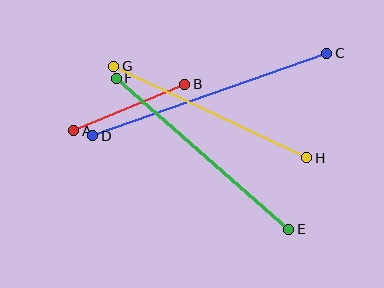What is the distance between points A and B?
The distance is approximately 120 pixels.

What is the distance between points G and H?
The distance is approximately 214 pixels.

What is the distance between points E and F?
The distance is approximately 229 pixels.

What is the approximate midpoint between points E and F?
The midpoint is at approximately (203, 154) pixels.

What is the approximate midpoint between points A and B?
The midpoint is at approximately (129, 107) pixels.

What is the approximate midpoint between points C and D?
The midpoint is at approximately (210, 94) pixels.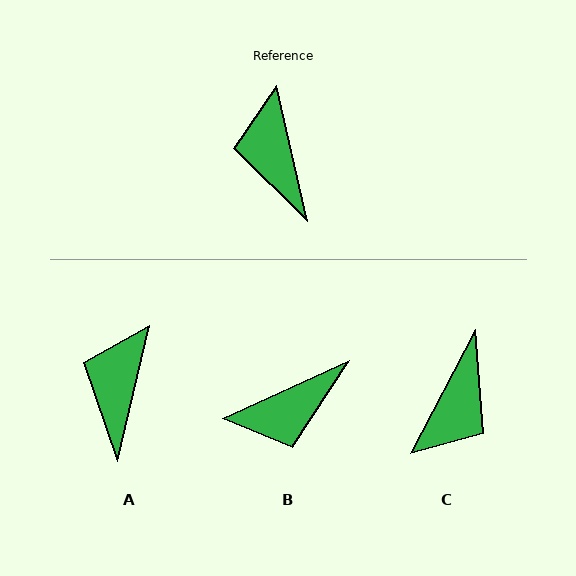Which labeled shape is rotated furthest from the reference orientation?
C, about 139 degrees away.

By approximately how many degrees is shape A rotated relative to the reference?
Approximately 26 degrees clockwise.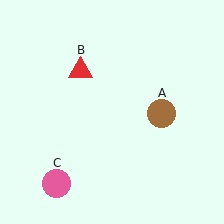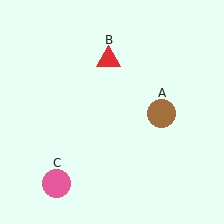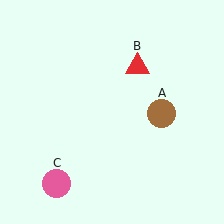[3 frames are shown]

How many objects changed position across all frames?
1 object changed position: red triangle (object B).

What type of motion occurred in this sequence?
The red triangle (object B) rotated clockwise around the center of the scene.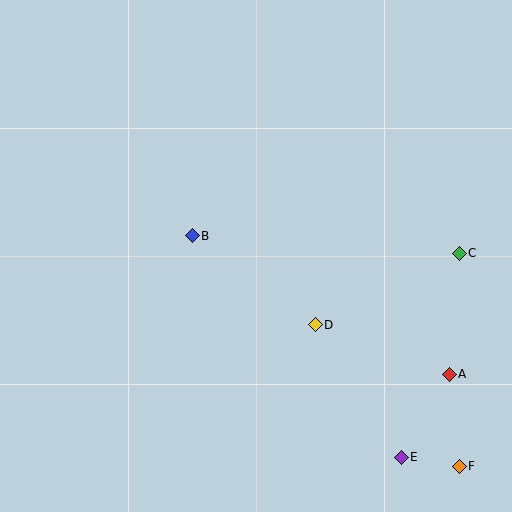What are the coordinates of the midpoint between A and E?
The midpoint between A and E is at (425, 416).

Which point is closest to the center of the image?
Point B at (192, 236) is closest to the center.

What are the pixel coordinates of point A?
Point A is at (449, 374).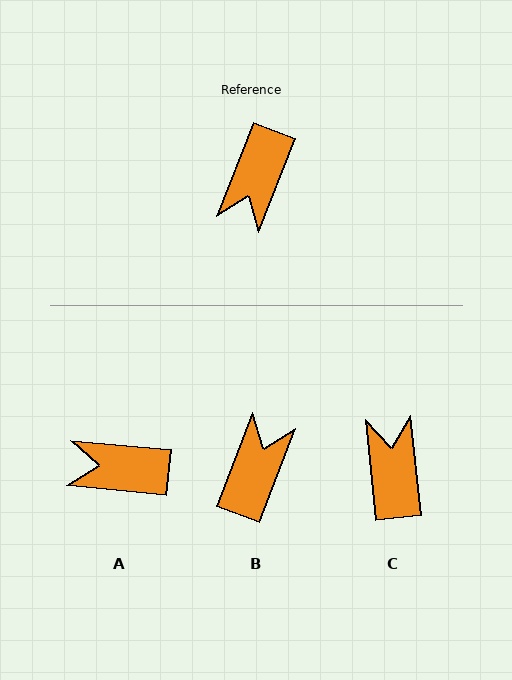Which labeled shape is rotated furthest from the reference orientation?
B, about 180 degrees away.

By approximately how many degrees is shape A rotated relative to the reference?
Approximately 74 degrees clockwise.